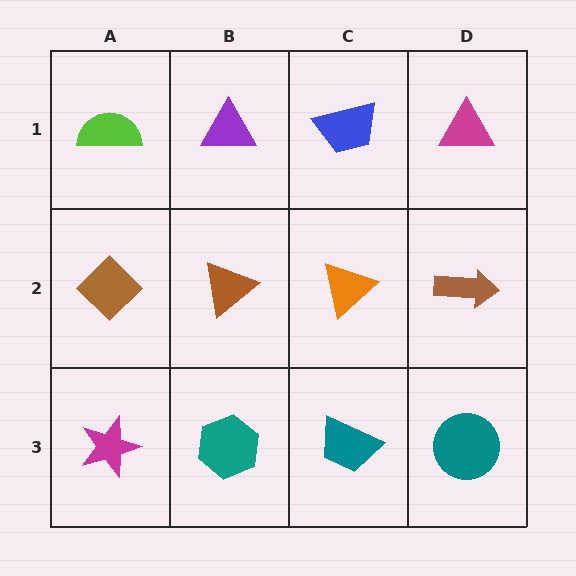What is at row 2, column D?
A brown arrow.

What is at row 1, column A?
A lime semicircle.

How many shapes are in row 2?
4 shapes.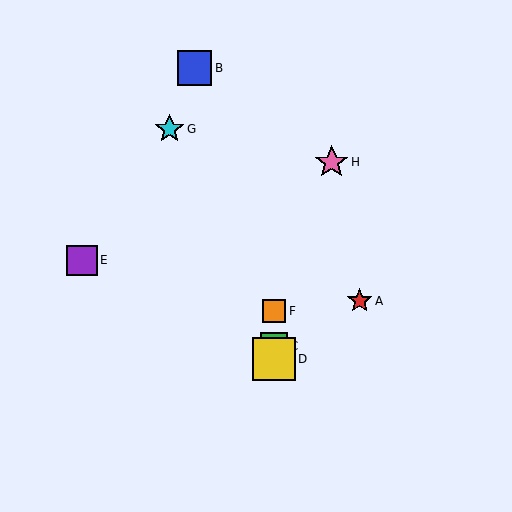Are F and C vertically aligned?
Yes, both are at x≈274.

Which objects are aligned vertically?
Objects C, D, F are aligned vertically.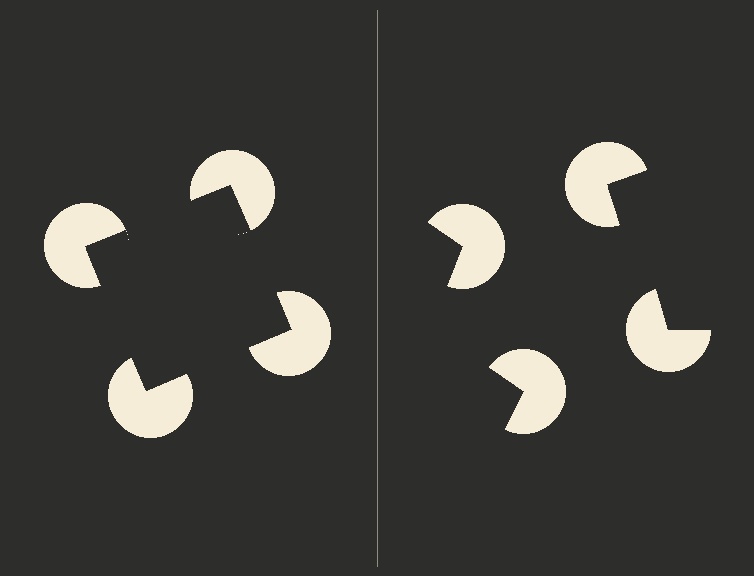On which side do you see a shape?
An illusory square appears on the left side. On the right side the wedge cuts are rotated, so no coherent shape forms.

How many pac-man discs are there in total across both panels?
8 — 4 on each side.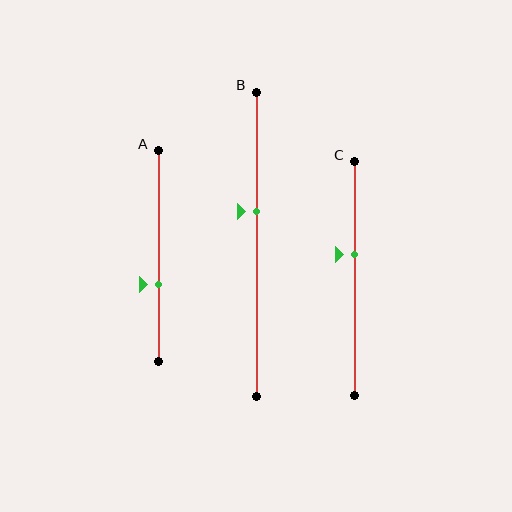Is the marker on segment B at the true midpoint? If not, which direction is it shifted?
No, the marker on segment B is shifted upward by about 11% of the segment length.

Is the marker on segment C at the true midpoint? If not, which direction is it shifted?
No, the marker on segment C is shifted upward by about 10% of the segment length.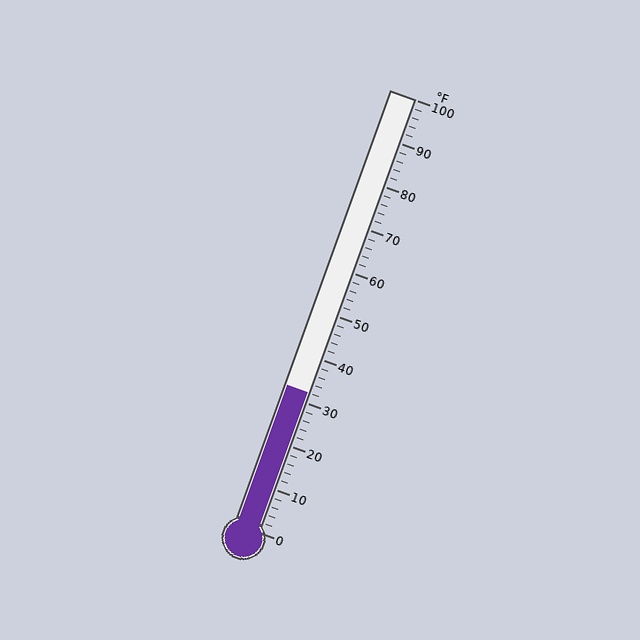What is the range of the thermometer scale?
The thermometer scale ranges from 0°F to 100°F.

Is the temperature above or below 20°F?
The temperature is above 20°F.